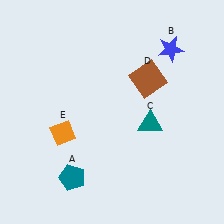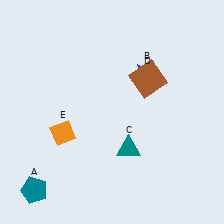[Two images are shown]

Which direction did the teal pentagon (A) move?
The teal pentagon (A) moved left.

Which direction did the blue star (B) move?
The blue star (B) moved down.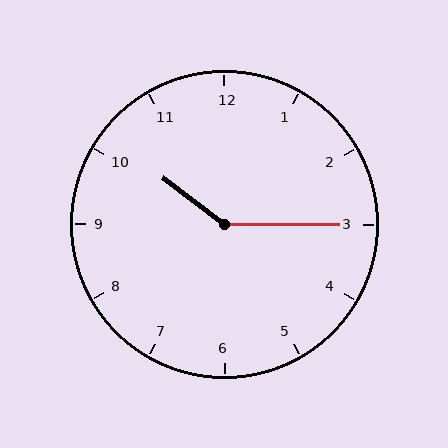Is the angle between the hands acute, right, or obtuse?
It is obtuse.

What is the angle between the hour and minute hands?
Approximately 142 degrees.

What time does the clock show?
10:15.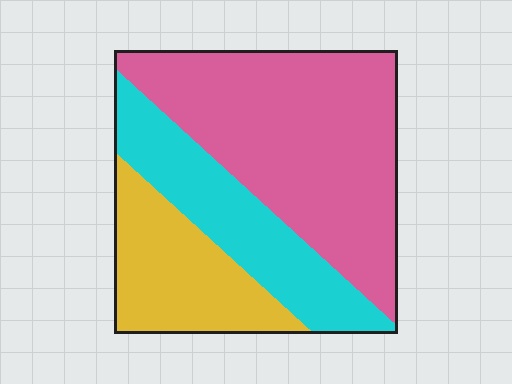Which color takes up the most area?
Pink, at roughly 50%.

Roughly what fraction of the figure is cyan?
Cyan covers about 25% of the figure.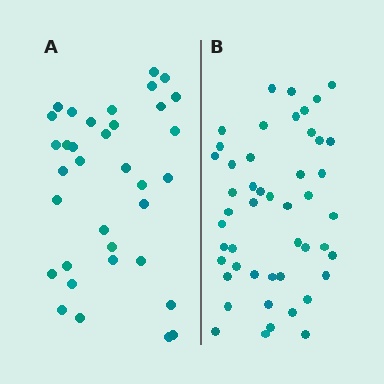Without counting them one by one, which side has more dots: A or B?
Region B (the right region) has more dots.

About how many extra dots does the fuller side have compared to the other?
Region B has approximately 15 more dots than region A.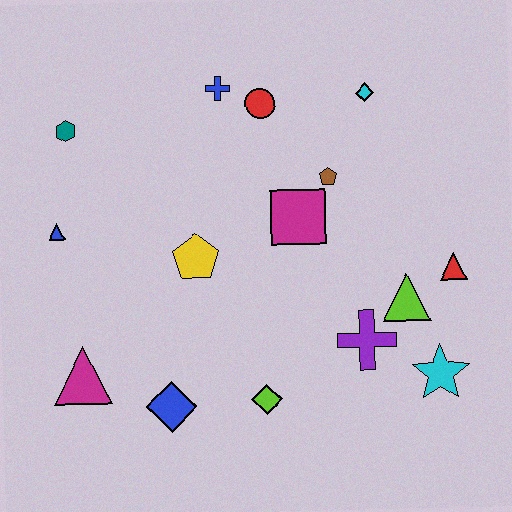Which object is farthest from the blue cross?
The cyan star is farthest from the blue cross.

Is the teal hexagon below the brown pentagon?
No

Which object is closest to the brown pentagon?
The magenta square is closest to the brown pentagon.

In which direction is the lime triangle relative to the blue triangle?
The lime triangle is to the right of the blue triangle.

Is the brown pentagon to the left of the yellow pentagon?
No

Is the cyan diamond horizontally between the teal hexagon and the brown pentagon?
No